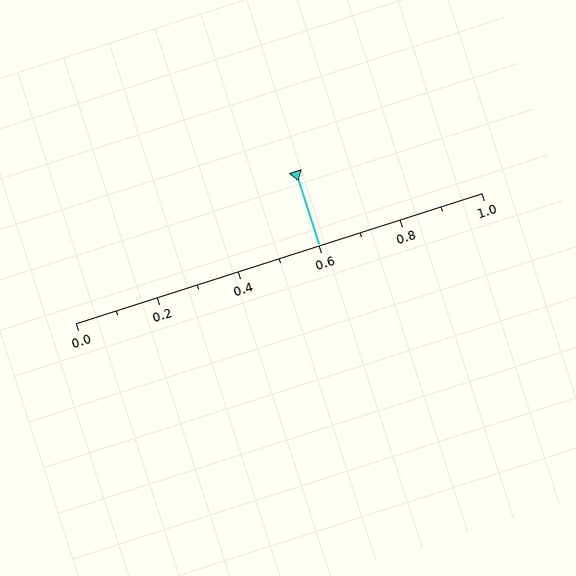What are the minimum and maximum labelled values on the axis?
The axis runs from 0.0 to 1.0.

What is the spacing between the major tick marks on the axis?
The major ticks are spaced 0.2 apart.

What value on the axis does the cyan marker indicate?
The marker indicates approximately 0.6.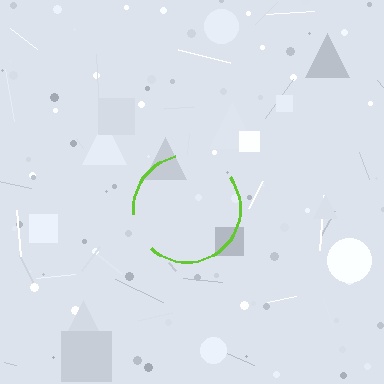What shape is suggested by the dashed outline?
The dashed outline suggests a circle.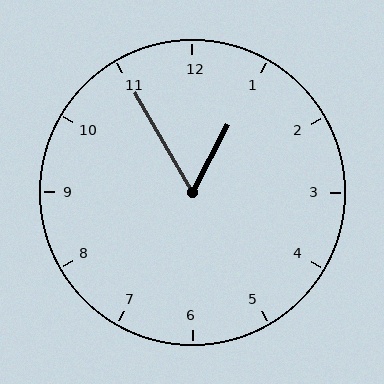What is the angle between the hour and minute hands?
Approximately 58 degrees.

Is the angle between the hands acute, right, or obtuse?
It is acute.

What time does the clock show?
12:55.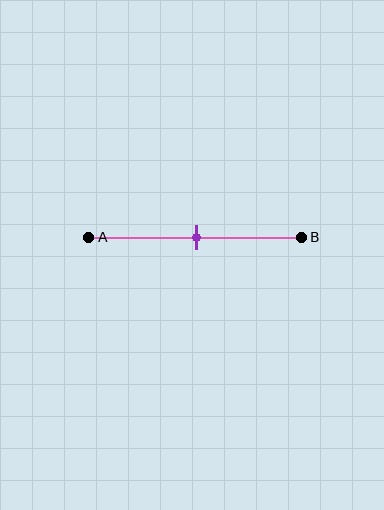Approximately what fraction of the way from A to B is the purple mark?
The purple mark is approximately 50% of the way from A to B.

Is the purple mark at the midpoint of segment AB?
Yes, the mark is approximately at the midpoint.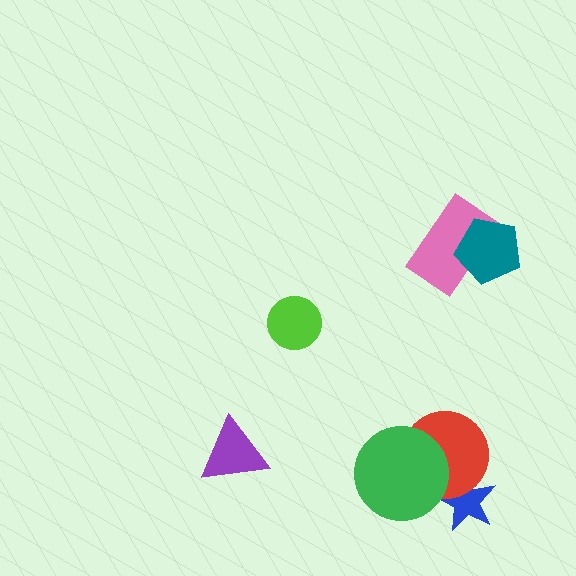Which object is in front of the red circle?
The green circle is in front of the red circle.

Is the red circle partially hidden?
Yes, it is partially covered by another shape.